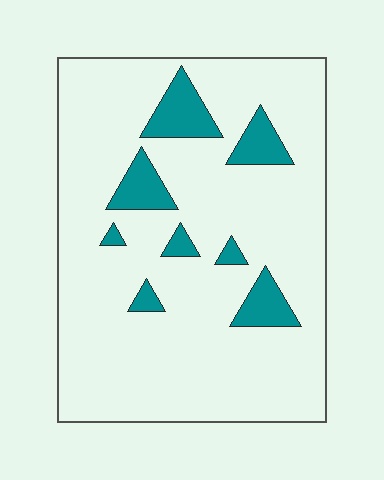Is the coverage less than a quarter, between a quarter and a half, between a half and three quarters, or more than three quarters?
Less than a quarter.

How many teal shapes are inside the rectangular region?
8.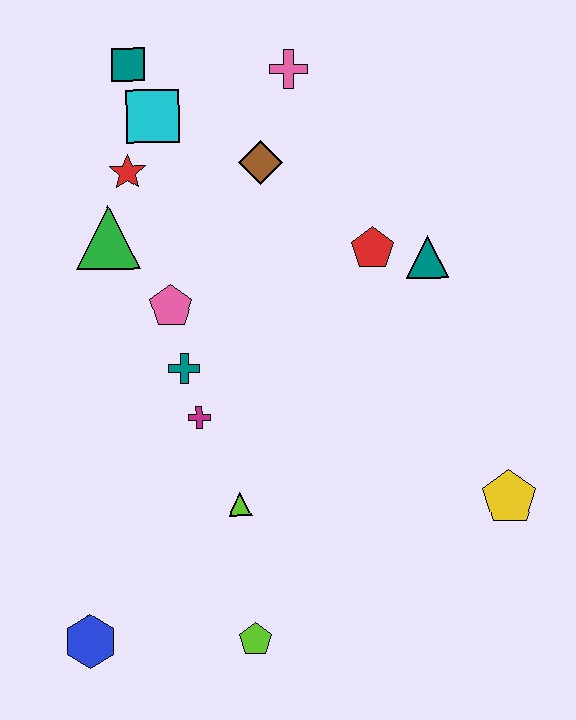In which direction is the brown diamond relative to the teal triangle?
The brown diamond is to the left of the teal triangle.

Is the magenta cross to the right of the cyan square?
Yes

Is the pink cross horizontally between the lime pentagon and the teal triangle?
Yes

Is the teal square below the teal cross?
No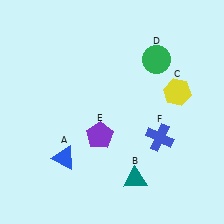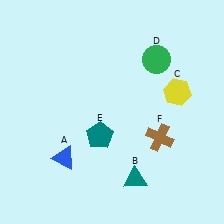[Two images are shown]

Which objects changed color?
E changed from purple to teal. F changed from blue to brown.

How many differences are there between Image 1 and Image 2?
There are 2 differences between the two images.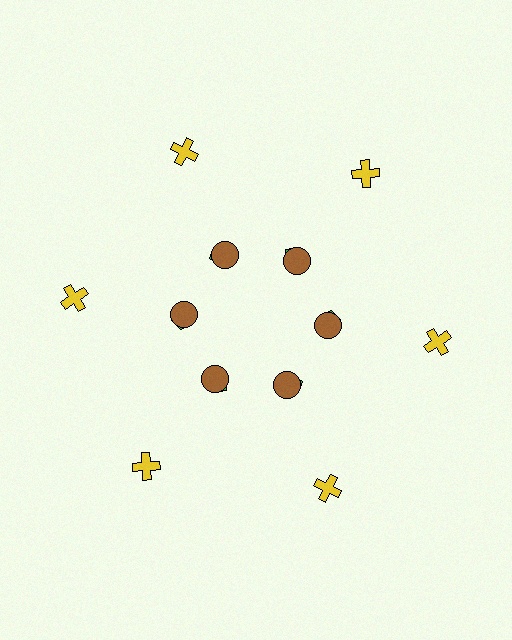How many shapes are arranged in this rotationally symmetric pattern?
There are 18 shapes, arranged in 6 groups of 3.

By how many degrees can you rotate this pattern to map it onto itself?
The pattern maps onto itself every 60 degrees of rotation.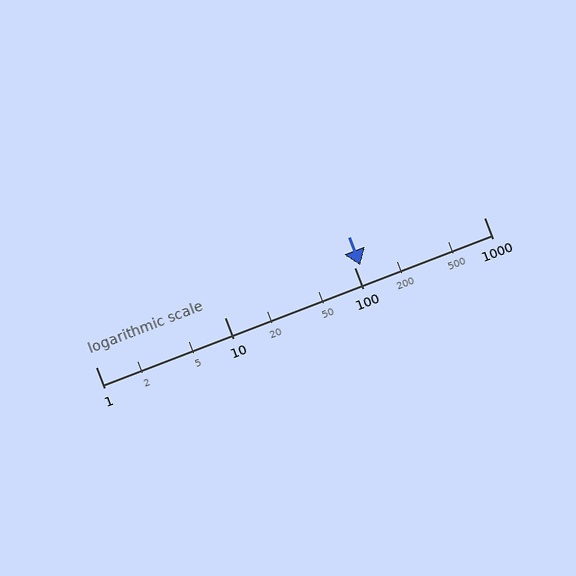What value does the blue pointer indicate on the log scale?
The pointer indicates approximately 110.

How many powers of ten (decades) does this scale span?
The scale spans 3 decades, from 1 to 1000.